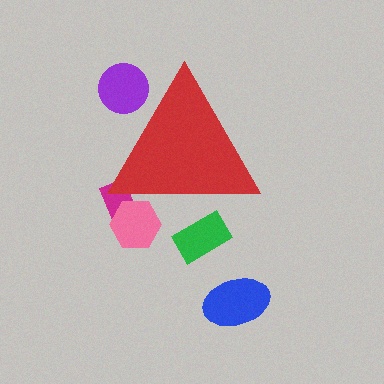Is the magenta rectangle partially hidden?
Yes, the magenta rectangle is partially hidden behind the red triangle.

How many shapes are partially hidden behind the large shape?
4 shapes are partially hidden.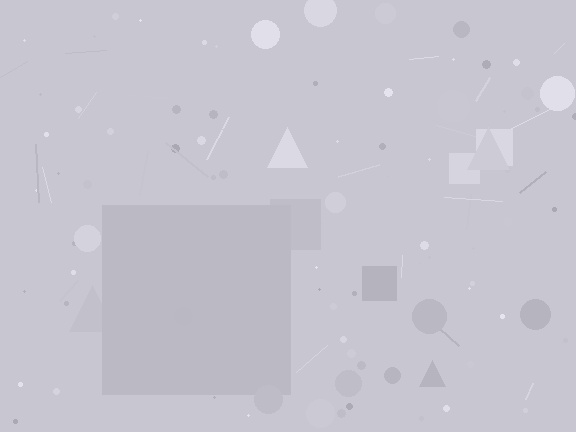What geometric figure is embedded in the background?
A square is embedded in the background.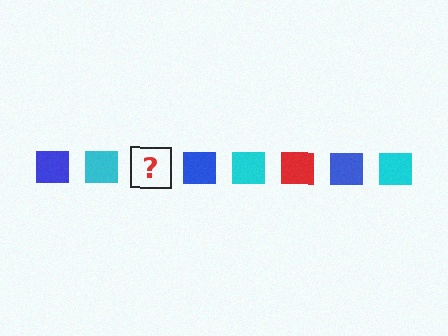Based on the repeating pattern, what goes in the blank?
The blank should be a red square.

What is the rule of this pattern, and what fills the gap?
The rule is that the pattern cycles through blue, cyan, red squares. The gap should be filled with a red square.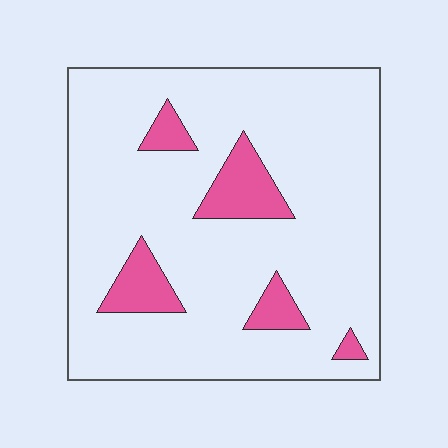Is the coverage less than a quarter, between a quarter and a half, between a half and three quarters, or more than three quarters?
Less than a quarter.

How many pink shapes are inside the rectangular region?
5.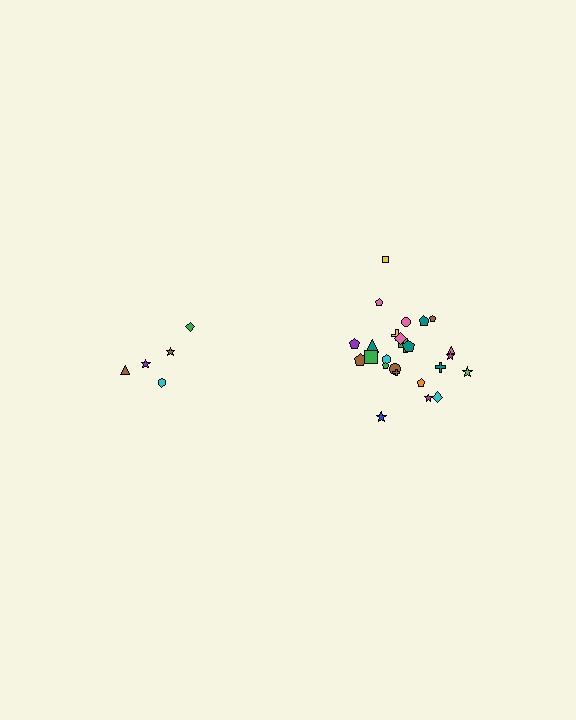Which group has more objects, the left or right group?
The right group.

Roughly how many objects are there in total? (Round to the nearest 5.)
Roughly 30 objects in total.